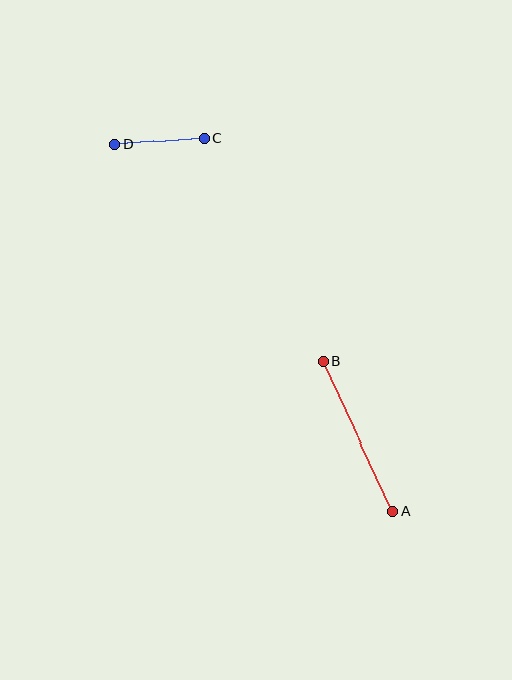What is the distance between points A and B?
The distance is approximately 165 pixels.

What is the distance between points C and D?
The distance is approximately 90 pixels.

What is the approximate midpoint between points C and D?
The midpoint is at approximately (159, 141) pixels.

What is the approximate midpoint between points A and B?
The midpoint is at approximately (358, 436) pixels.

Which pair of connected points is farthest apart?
Points A and B are farthest apart.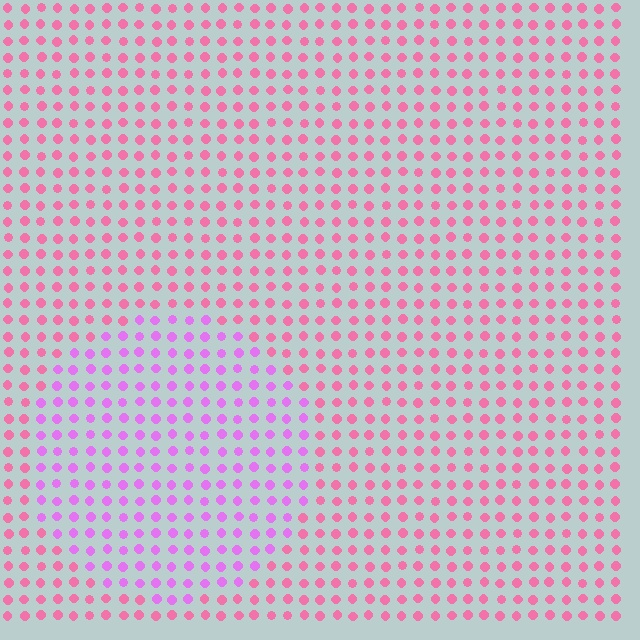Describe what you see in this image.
The image is filled with small pink elements in a uniform arrangement. A circle-shaped region is visible where the elements are tinted to a slightly different hue, forming a subtle color boundary.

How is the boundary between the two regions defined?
The boundary is defined purely by a slight shift in hue (about 41 degrees). Spacing, size, and orientation are identical on both sides.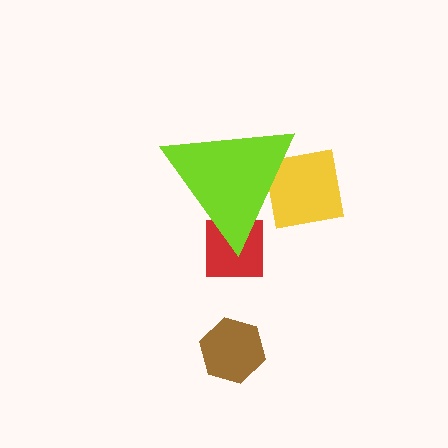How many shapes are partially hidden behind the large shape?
2 shapes are partially hidden.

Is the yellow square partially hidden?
Yes, the yellow square is partially hidden behind the lime triangle.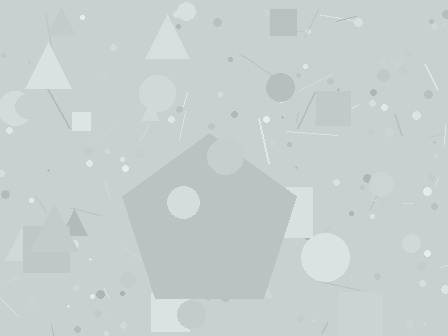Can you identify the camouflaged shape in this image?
The camouflaged shape is a pentagon.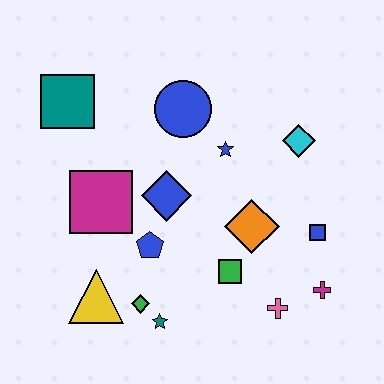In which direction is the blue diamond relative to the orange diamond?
The blue diamond is to the left of the orange diamond.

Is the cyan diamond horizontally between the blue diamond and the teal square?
No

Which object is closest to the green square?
The orange diamond is closest to the green square.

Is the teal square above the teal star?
Yes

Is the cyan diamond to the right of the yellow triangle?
Yes